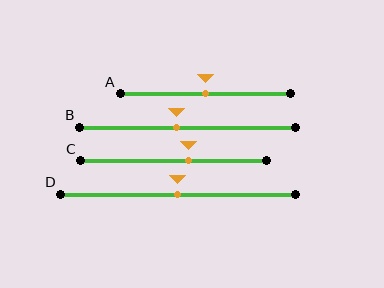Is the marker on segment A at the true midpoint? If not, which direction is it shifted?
Yes, the marker on segment A is at the true midpoint.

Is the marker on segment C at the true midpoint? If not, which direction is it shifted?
No, the marker on segment C is shifted to the right by about 8% of the segment length.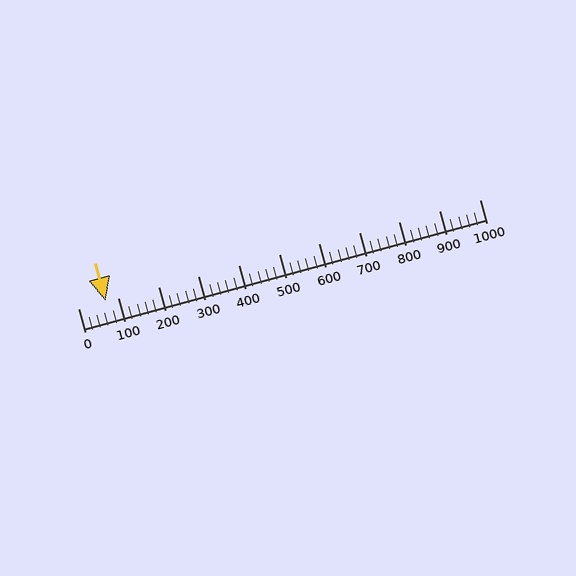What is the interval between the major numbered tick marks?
The major tick marks are spaced 100 units apart.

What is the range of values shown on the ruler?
The ruler shows values from 0 to 1000.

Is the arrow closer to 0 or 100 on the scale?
The arrow is closer to 100.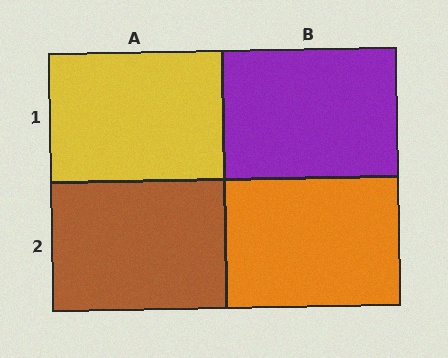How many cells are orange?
1 cell is orange.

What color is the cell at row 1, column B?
Purple.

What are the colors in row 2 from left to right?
Brown, orange.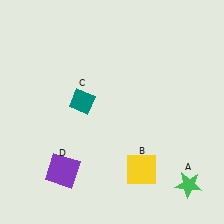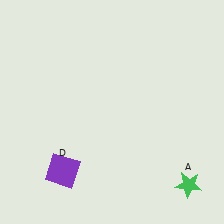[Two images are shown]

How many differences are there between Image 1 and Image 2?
There are 2 differences between the two images.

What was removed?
The teal diamond (C), the yellow square (B) were removed in Image 2.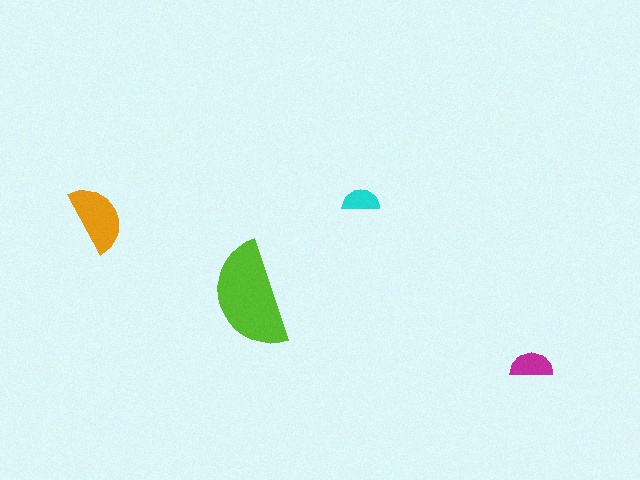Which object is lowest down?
The magenta semicircle is bottommost.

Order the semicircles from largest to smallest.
the lime one, the orange one, the magenta one, the cyan one.